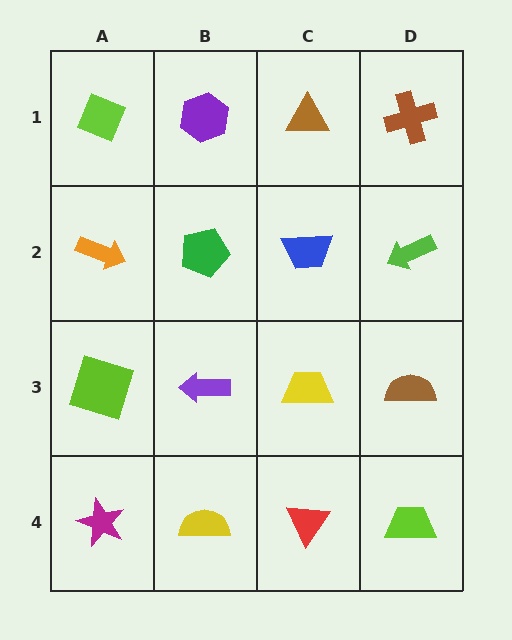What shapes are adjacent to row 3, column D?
A lime arrow (row 2, column D), a lime trapezoid (row 4, column D), a yellow trapezoid (row 3, column C).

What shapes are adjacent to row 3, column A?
An orange arrow (row 2, column A), a magenta star (row 4, column A), a purple arrow (row 3, column B).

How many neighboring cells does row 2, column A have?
3.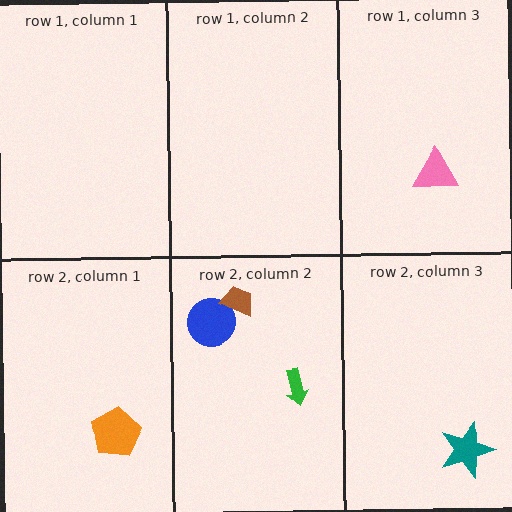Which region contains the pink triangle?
The row 1, column 3 region.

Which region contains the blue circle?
The row 2, column 2 region.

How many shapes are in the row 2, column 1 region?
1.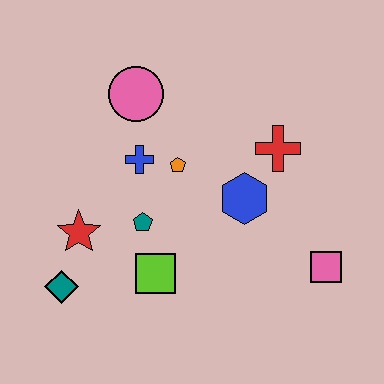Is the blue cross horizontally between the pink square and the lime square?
No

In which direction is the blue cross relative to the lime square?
The blue cross is above the lime square.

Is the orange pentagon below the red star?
No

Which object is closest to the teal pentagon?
The lime square is closest to the teal pentagon.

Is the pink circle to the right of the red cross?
No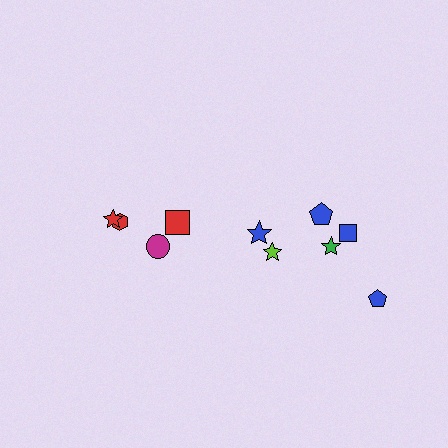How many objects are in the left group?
There are 4 objects.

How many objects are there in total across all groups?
There are 10 objects.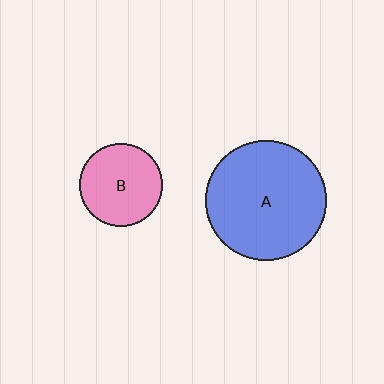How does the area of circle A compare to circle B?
Approximately 2.1 times.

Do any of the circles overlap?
No, none of the circles overlap.